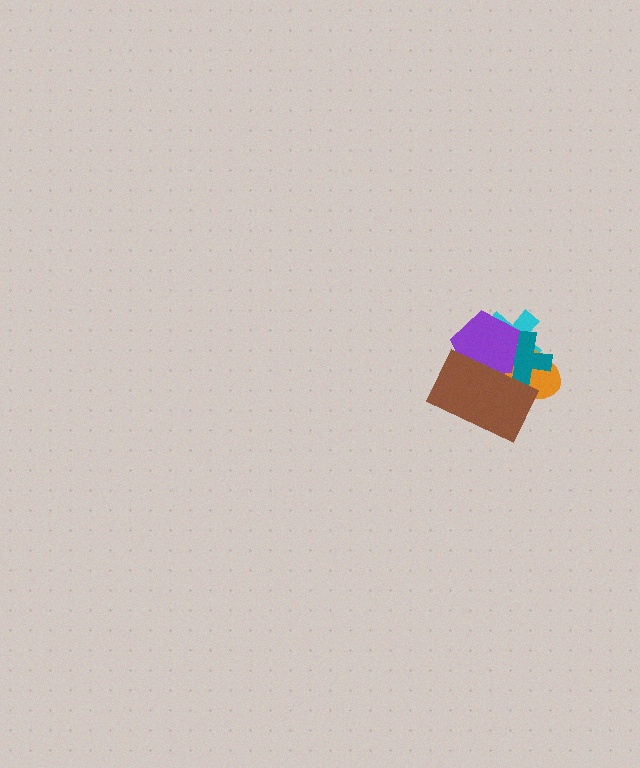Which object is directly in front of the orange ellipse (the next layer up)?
The teal cross is directly in front of the orange ellipse.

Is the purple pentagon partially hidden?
Yes, it is partially covered by another shape.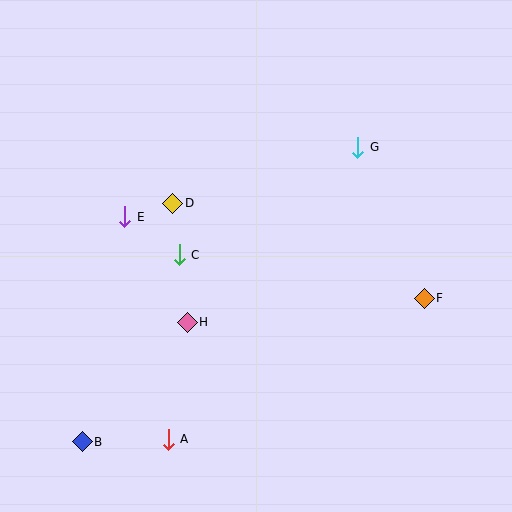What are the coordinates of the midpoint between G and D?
The midpoint between G and D is at (265, 175).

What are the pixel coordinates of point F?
Point F is at (424, 298).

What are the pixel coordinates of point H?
Point H is at (187, 322).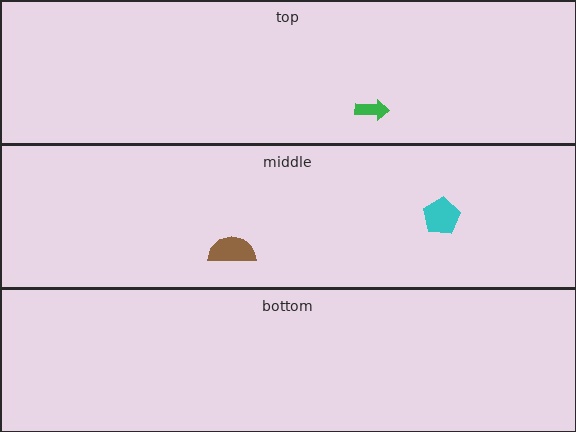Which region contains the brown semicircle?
The middle region.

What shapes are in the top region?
The green arrow.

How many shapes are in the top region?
1.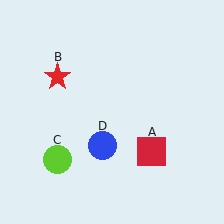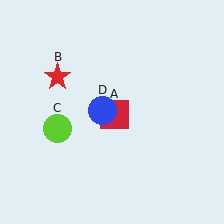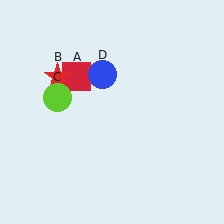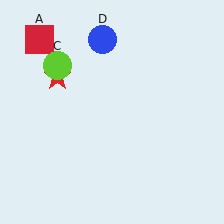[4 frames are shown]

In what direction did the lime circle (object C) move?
The lime circle (object C) moved up.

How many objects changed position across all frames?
3 objects changed position: red square (object A), lime circle (object C), blue circle (object D).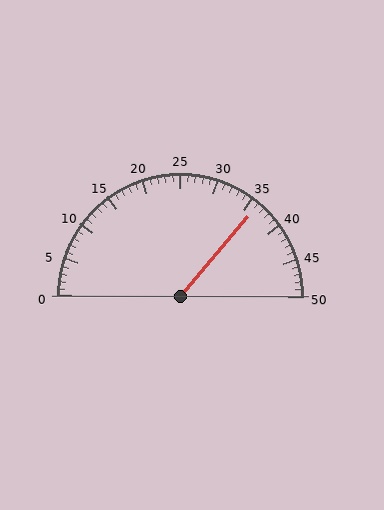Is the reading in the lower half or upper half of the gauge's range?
The reading is in the upper half of the range (0 to 50).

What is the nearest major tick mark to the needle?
The nearest major tick mark is 35.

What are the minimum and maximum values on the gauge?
The gauge ranges from 0 to 50.